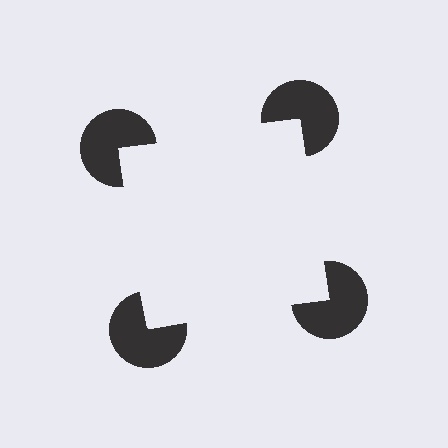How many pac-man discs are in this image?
There are 4 — one at each vertex of the illusory square.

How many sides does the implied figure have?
4 sides.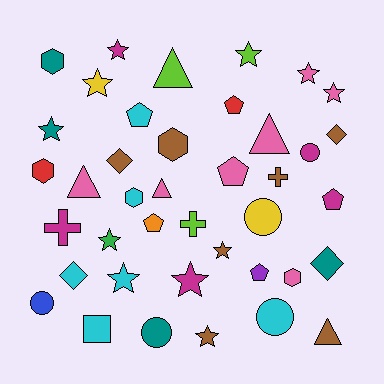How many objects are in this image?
There are 40 objects.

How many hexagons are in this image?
There are 5 hexagons.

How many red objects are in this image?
There are 2 red objects.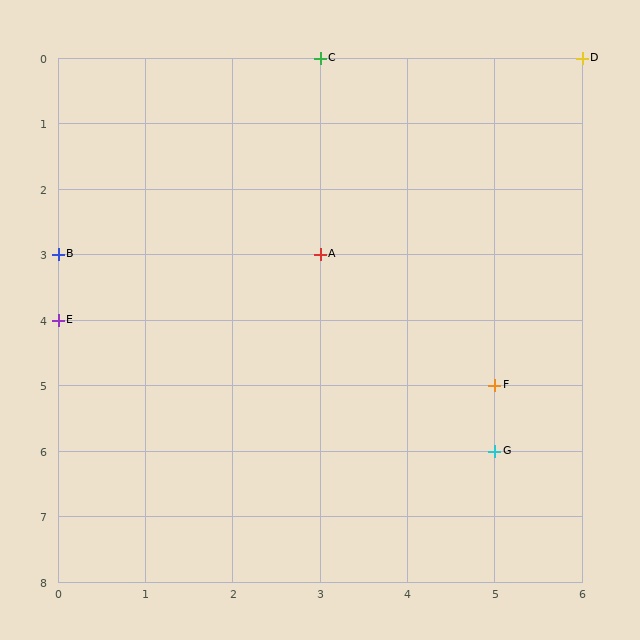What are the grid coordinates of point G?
Point G is at grid coordinates (5, 6).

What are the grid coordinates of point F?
Point F is at grid coordinates (5, 5).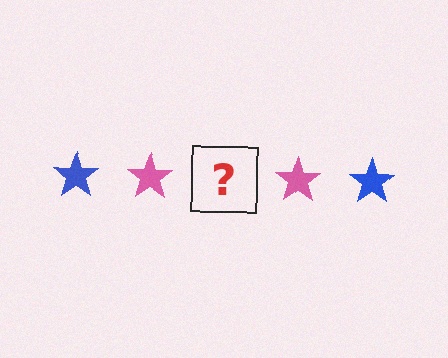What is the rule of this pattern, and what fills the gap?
The rule is that the pattern cycles through blue, pink stars. The gap should be filled with a blue star.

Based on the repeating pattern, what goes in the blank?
The blank should be a blue star.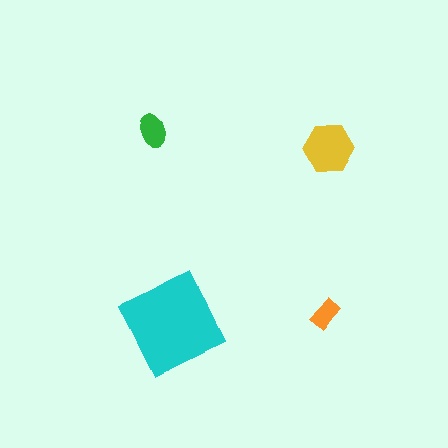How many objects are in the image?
There are 4 objects in the image.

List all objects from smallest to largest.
The orange rectangle, the green ellipse, the yellow hexagon, the cyan diamond.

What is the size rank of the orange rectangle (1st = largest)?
4th.